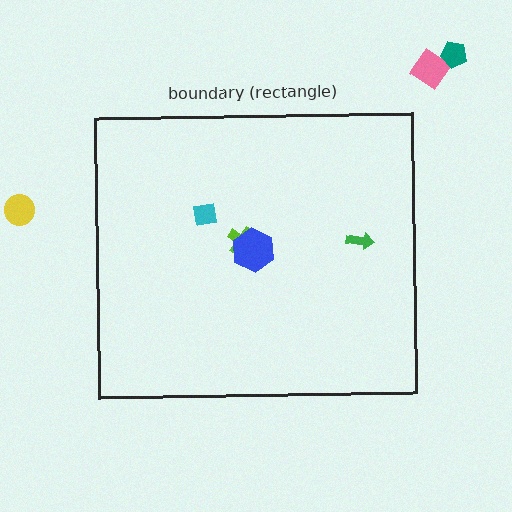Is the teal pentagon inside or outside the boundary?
Outside.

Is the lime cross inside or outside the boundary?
Inside.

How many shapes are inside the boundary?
4 inside, 3 outside.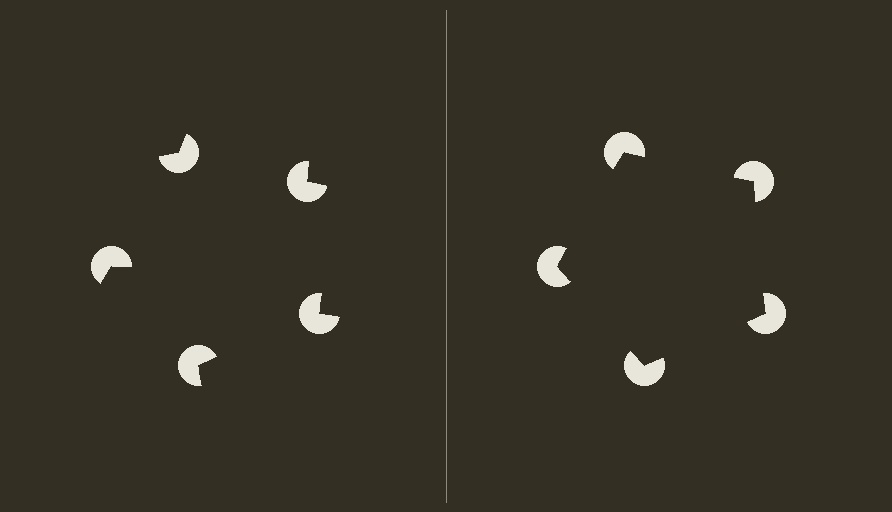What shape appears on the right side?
An illusory pentagon.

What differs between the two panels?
The pac-man discs are positioned identically on both sides; only the wedge orientations differ. On the right they align to a pentagon; on the left they are misaligned.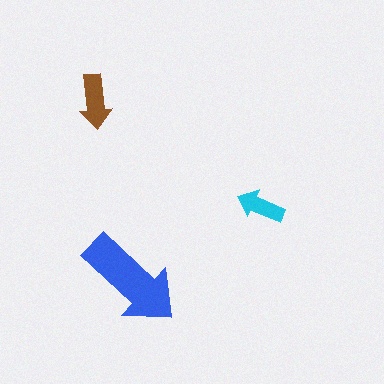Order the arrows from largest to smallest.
the blue one, the brown one, the cyan one.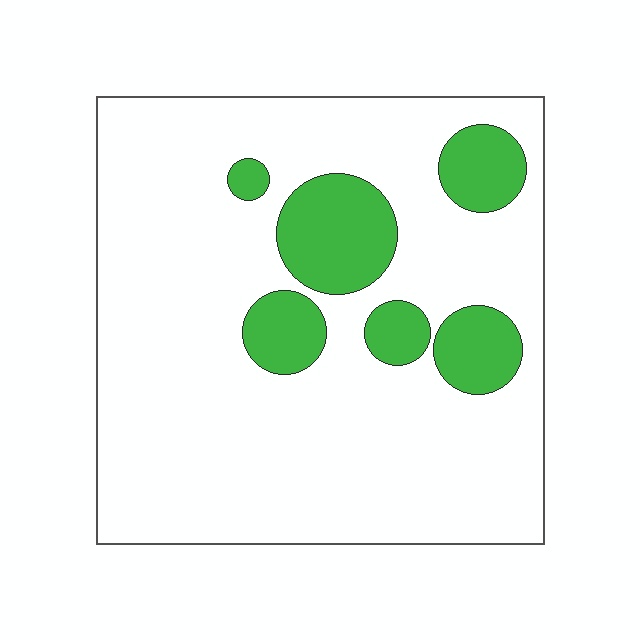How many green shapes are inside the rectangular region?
6.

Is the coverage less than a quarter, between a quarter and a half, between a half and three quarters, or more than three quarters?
Less than a quarter.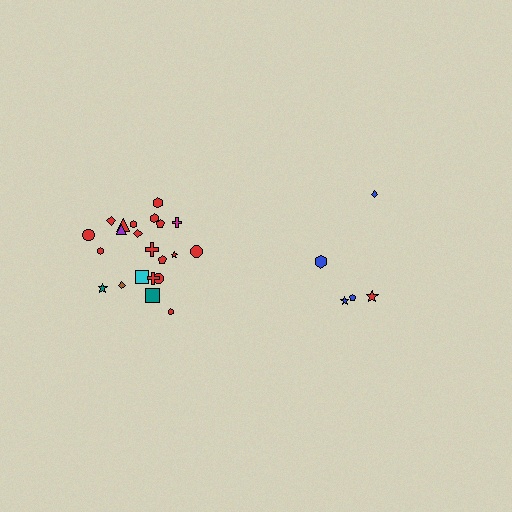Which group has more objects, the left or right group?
The left group.